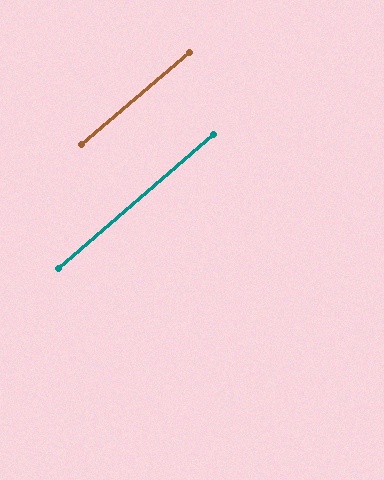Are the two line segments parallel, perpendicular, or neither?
Parallel — their directions differ by only 0.4°.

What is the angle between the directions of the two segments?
Approximately 0 degrees.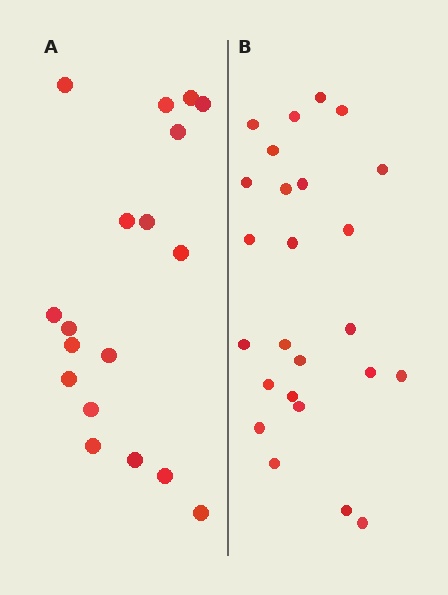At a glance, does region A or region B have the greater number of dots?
Region B (the right region) has more dots.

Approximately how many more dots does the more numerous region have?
Region B has roughly 8 or so more dots than region A.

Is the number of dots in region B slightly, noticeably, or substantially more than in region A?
Region B has noticeably more, but not dramatically so. The ratio is roughly 1.4 to 1.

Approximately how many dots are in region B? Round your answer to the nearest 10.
About 20 dots. (The exact count is 25, which rounds to 20.)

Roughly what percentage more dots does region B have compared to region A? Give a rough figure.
About 40% more.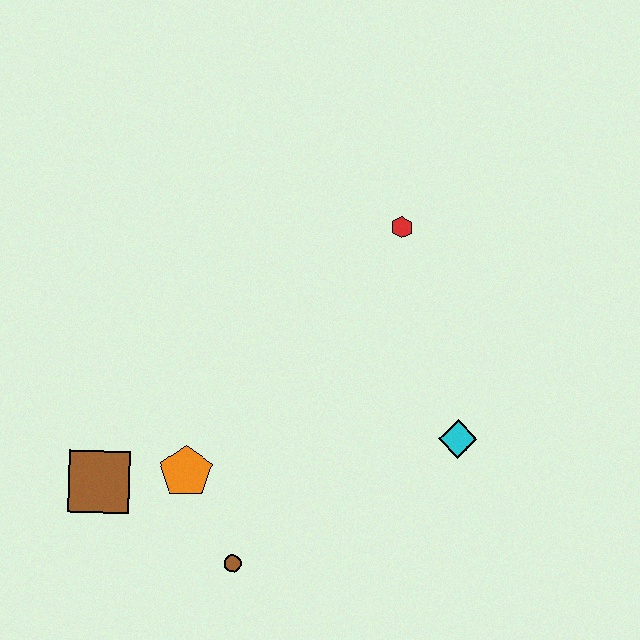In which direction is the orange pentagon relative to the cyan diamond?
The orange pentagon is to the left of the cyan diamond.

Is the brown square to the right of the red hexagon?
No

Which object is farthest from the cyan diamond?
The brown square is farthest from the cyan diamond.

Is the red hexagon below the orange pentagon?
No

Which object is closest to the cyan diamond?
The red hexagon is closest to the cyan diamond.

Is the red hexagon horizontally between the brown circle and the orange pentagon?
No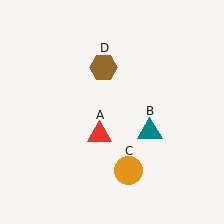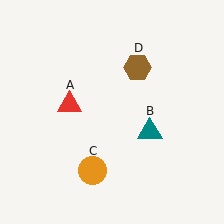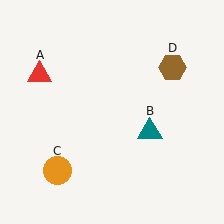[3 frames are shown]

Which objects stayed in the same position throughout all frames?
Teal triangle (object B) remained stationary.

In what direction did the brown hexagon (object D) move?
The brown hexagon (object D) moved right.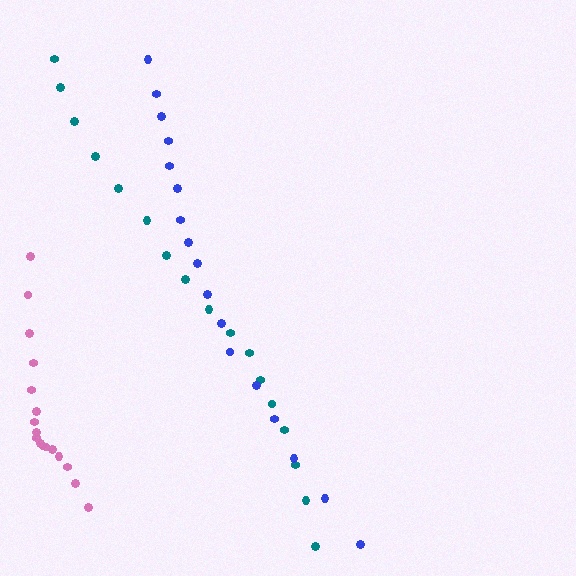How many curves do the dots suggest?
There are 3 distinct paths.